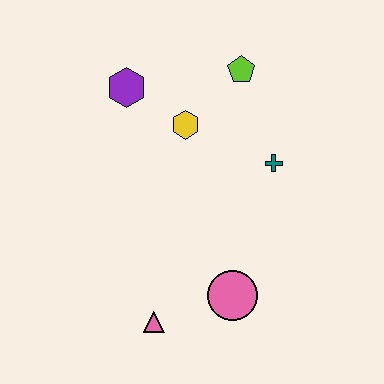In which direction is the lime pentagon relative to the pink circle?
The lime pentagon is above the pink circle.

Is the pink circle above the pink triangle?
Yes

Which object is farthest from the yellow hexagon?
The pink triangle is farthest from the yellow hexagon.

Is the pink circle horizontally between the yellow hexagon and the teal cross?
Yes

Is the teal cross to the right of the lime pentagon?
Yes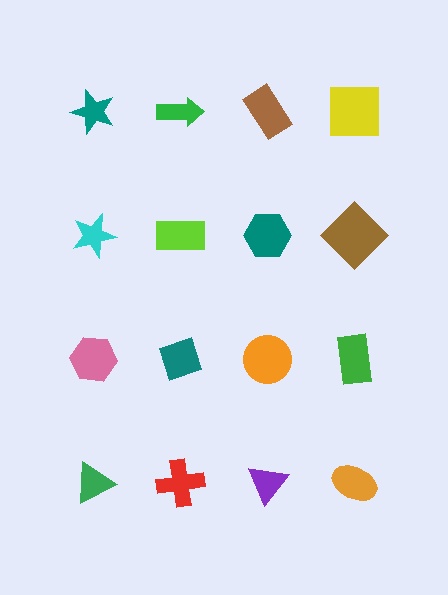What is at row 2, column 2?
A lime rectangle.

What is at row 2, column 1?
A cyan star.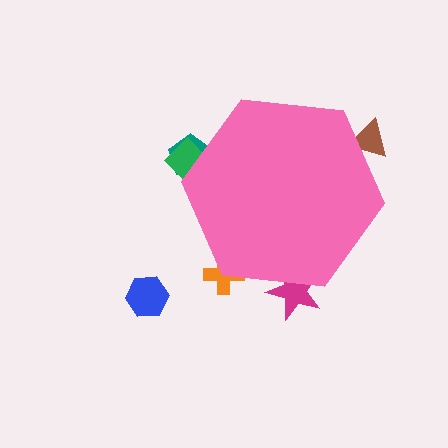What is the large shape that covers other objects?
A pink hexagon.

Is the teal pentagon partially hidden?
Yes, the teal pentagon is partially hidden behind the pink hexagon.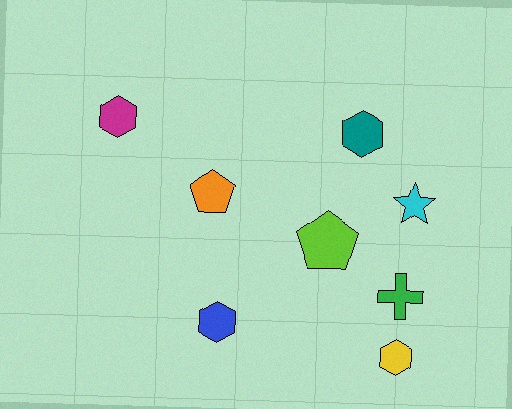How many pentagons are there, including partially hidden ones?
There are 2 pentagons.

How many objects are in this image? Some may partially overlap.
There are 8 objects.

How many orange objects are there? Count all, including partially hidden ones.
There is 1 orange object.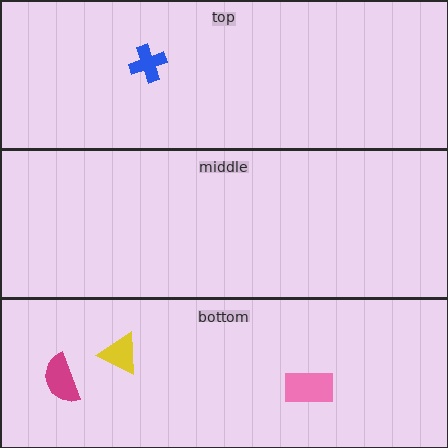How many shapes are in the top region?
1.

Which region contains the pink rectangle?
The bottom region.